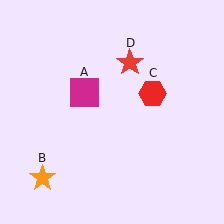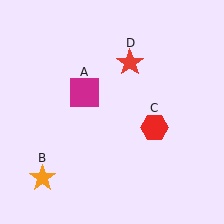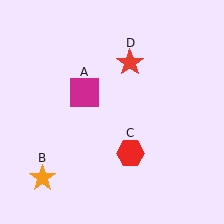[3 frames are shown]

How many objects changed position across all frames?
1 object changed position: red hexagon (object C).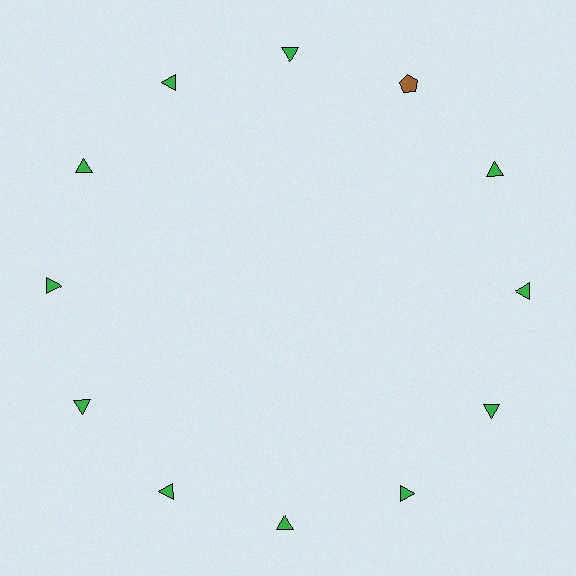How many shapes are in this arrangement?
There are 12 shapes arranged in a ring pattern.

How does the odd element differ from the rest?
It differs in both color (brown instead of green) and shape (pentagon instead of triangle).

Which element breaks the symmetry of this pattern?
The brown pentagon at roughly the 1 o'clock position breaks the symmetry. All other shapes are green triangles.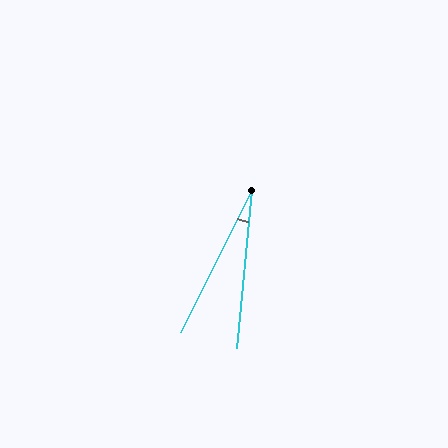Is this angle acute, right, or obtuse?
It is acute.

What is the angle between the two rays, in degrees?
Approximately 21 degrees.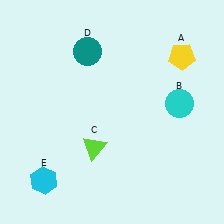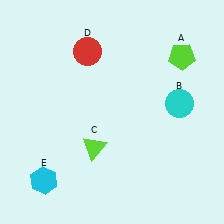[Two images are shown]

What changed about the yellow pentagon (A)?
In Image 1, A is yellow. In Image 2, it changed to lime.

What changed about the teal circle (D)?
In Image 1, D is teal. In Image 2, it changed to red.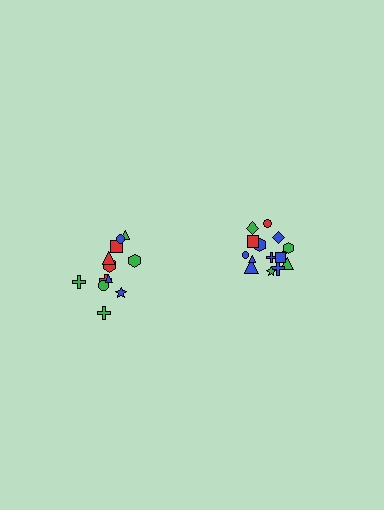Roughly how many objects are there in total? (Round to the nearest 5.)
Roughly 25 objects in total.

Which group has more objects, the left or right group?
The right group.